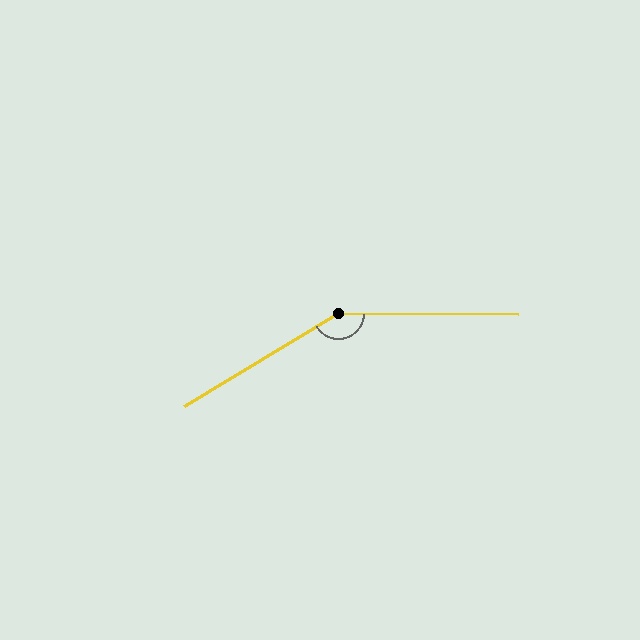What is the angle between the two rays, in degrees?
Approximately 148 degrees.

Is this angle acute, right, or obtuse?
It is obtuse.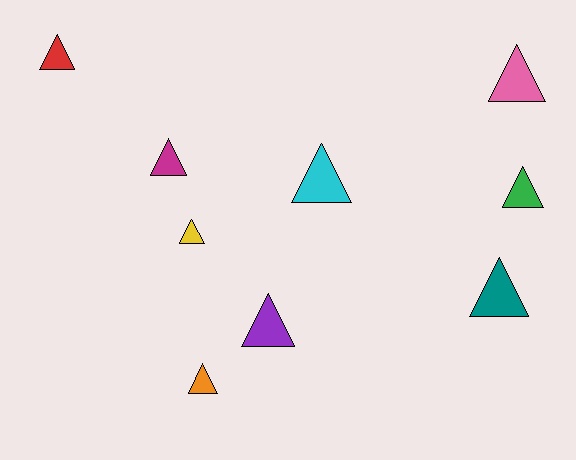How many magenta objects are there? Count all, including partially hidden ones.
There is 1 magenta object.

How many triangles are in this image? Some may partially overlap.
There are 9 triangles.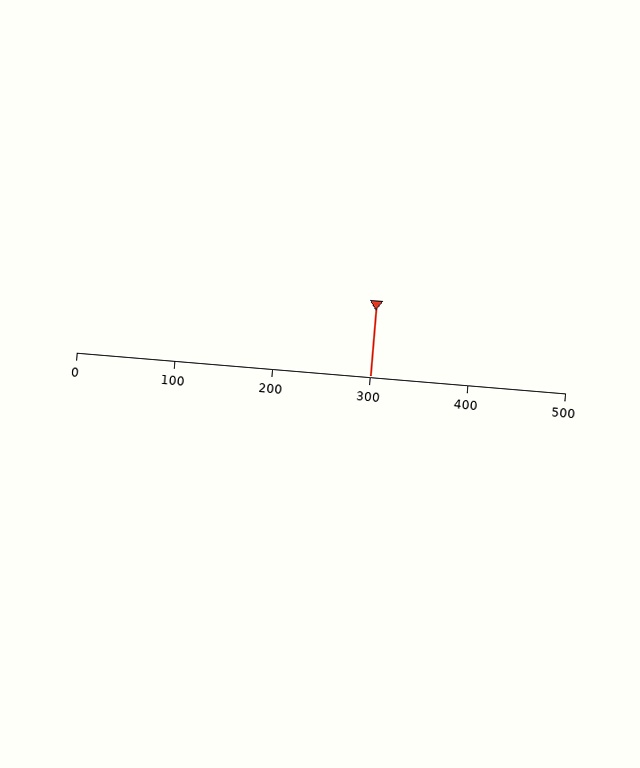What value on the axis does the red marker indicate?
The marker indicates approximately 300.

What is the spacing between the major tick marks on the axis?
The major ticks are spaced 100 apart.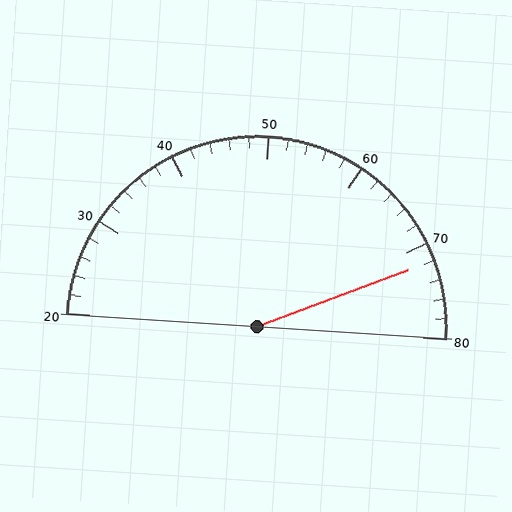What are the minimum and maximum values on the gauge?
The gauge ranges from 20 to 80.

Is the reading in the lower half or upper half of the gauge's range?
The reading is in the upper half of the range (20 to 80).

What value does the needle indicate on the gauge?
The needle indicates approximately 72.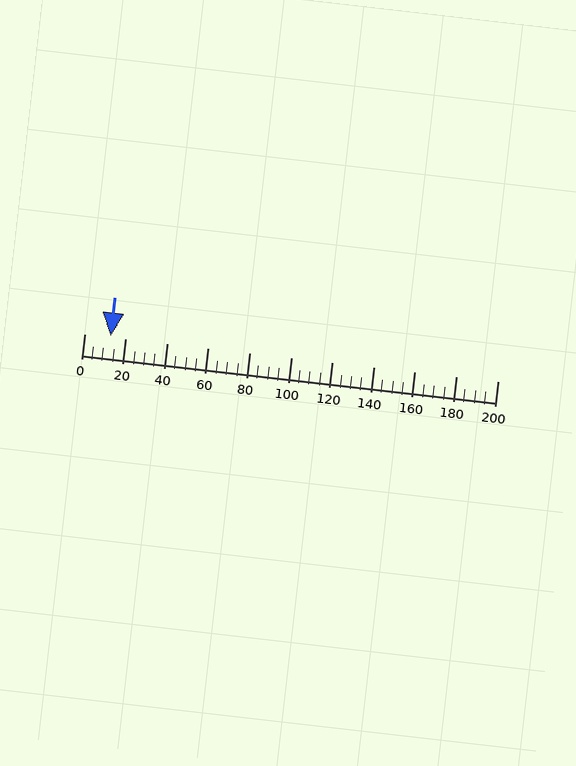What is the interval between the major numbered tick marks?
The major tick marks are spaced 20 units apart.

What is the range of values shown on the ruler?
The ruler shows values from 0 to 200.